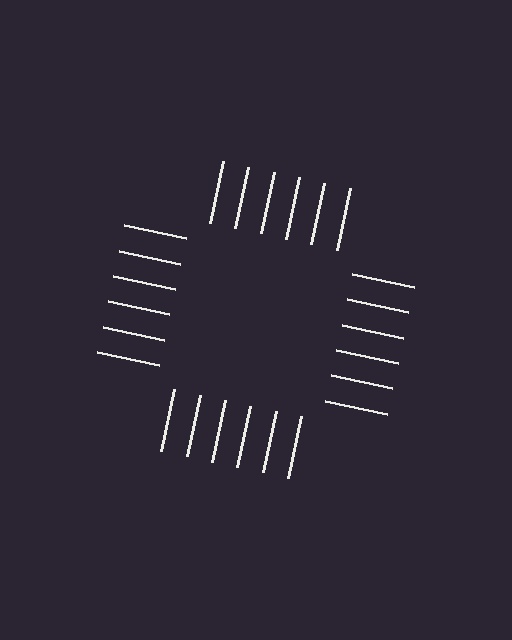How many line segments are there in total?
24 — 6 along each of the 4 edges.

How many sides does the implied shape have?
4 sides — the line-ends trace a square.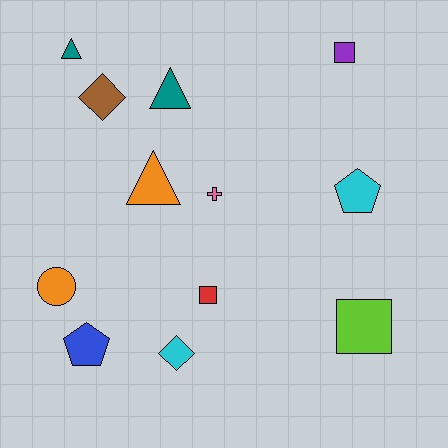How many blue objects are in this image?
There is 1 blue object.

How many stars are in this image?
There are no stars.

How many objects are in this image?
There are 12 objects.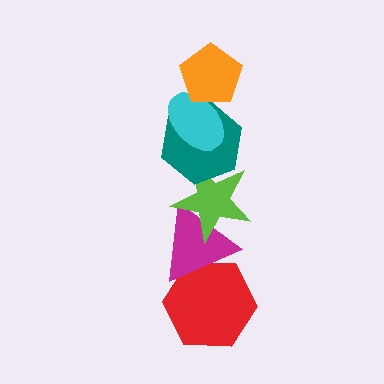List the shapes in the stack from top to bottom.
From top to bottom: the orange pentagon, the cyan ellipse, the teal hexagon, the lime star, the magenta triangle, the red hexagon.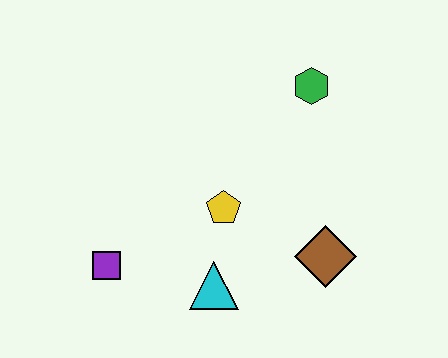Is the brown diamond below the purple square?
No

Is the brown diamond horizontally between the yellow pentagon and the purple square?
No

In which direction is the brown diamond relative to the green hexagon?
The brown diamond is below the green hexagon.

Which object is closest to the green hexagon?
The yellow pentagon is closest to the green hexagon.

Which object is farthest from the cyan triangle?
The green hexagon is farthest from the cyan triangle.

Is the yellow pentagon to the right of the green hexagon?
No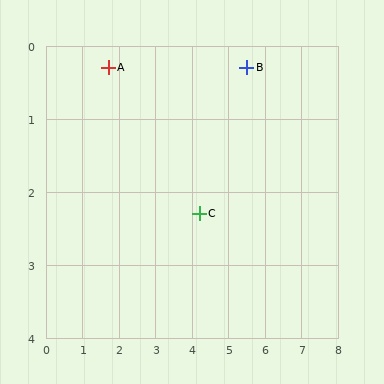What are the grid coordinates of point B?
Point B is at approximately (5.5, 0.3).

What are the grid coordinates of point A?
Point A is at approximately (1.7, 0.3).